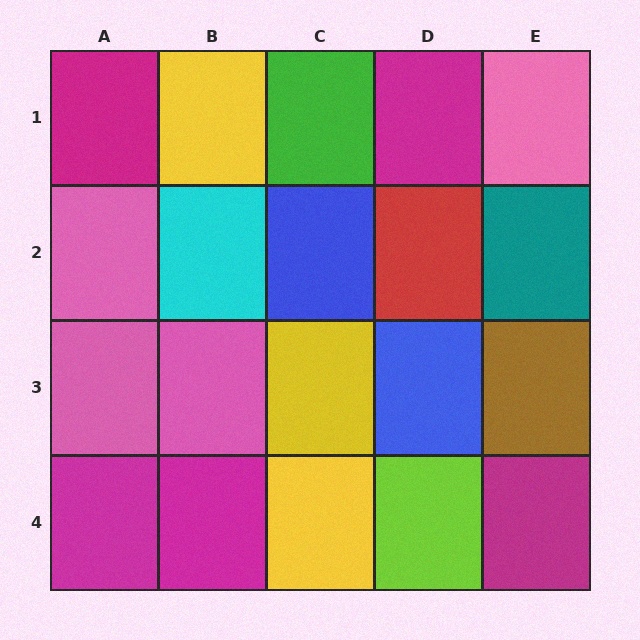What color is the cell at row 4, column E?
Magenta.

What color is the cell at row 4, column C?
Yellow.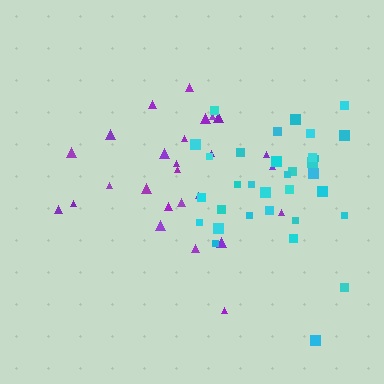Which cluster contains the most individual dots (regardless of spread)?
Cyan (34).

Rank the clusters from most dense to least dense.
purple, cyan.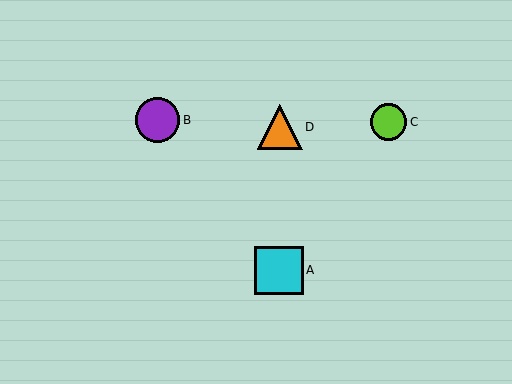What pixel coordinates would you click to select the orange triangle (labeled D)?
Click at (280, 127) to select the orange triangle D.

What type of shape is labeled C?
Shape C is a lime circle.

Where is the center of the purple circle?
The center of the purple circle is at (158, 120).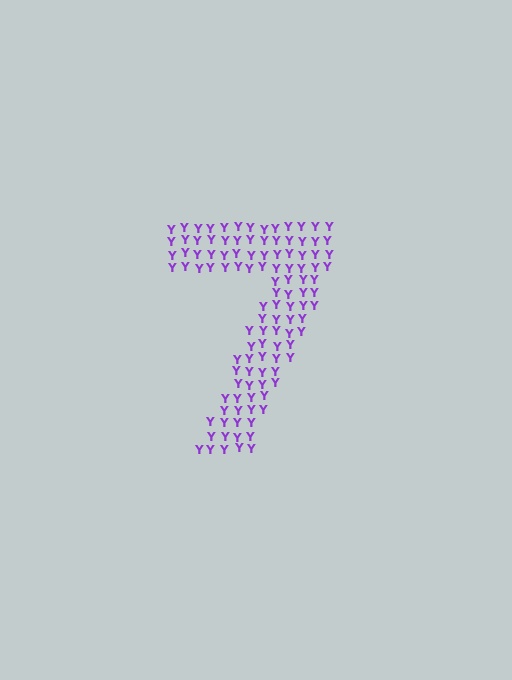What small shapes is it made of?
It is made of small letter Y's.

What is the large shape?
The large shape is the digit 7.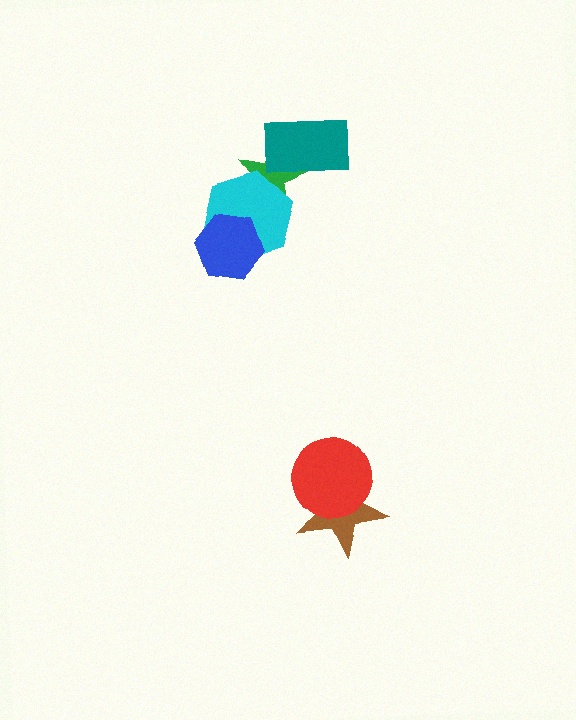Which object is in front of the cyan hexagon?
The blue hexagon is in front of the cyan hexagon.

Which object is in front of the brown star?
The red circle is in front of the brown star.